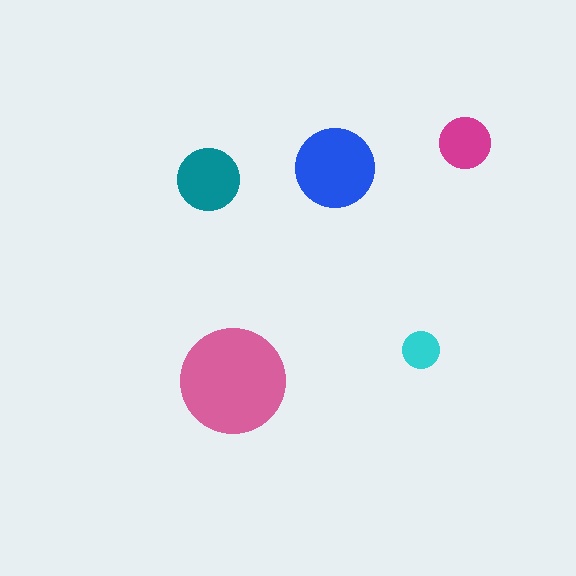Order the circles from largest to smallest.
the pink one, the blue one, the teal one, the magenta one, the cyan one.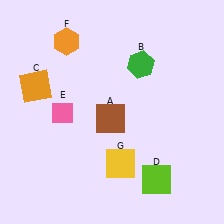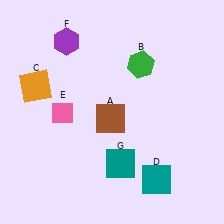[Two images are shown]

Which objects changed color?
D changed from lime to teal. F changed from orange to purple. G changed from yellow to teal.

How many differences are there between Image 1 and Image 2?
There are 3 differences between the two images.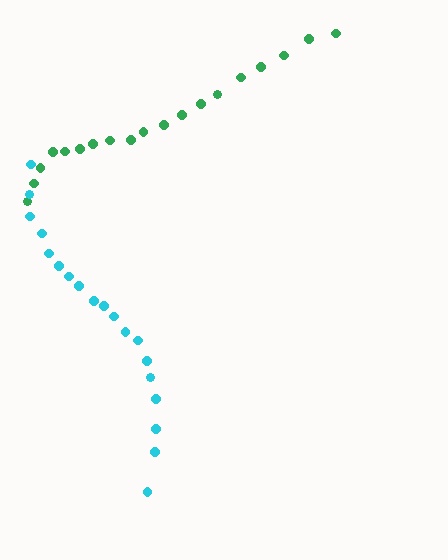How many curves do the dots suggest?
There are 2 distinct paths.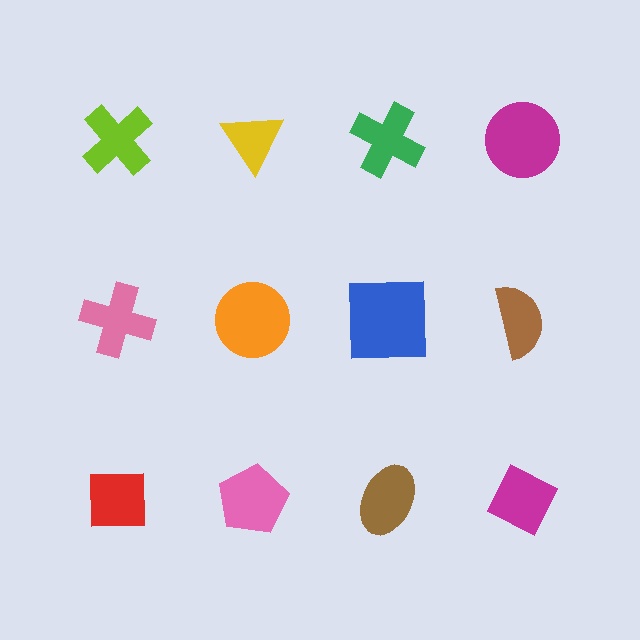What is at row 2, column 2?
An orange circle.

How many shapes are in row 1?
4 shapes.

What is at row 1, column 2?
A yellow triangle.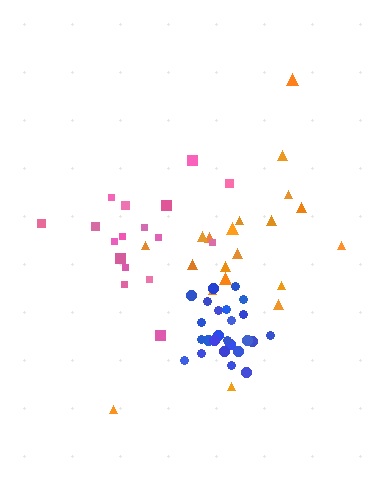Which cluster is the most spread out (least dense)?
Orange.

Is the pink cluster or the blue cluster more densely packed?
Blue.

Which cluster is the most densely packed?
Blue.